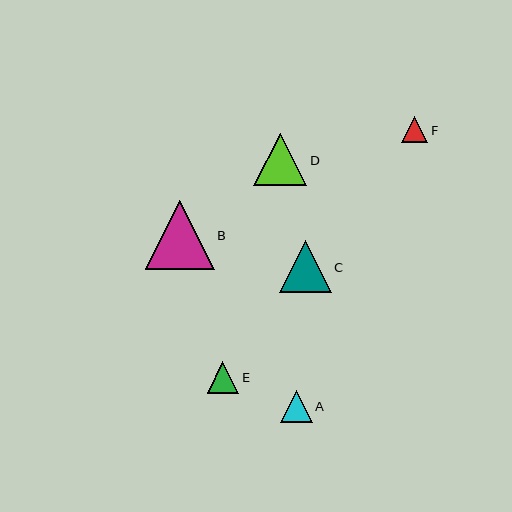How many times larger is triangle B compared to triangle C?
Triangle B is approximately 1.3 times the size of triangle C.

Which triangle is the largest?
Triangle B is the largest with a size of approximately 69 pixels.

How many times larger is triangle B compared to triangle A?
Triangle B is approximately 2.2 times the size of triangle A.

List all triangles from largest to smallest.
From largest to smallest: B, D, C, A, E, F.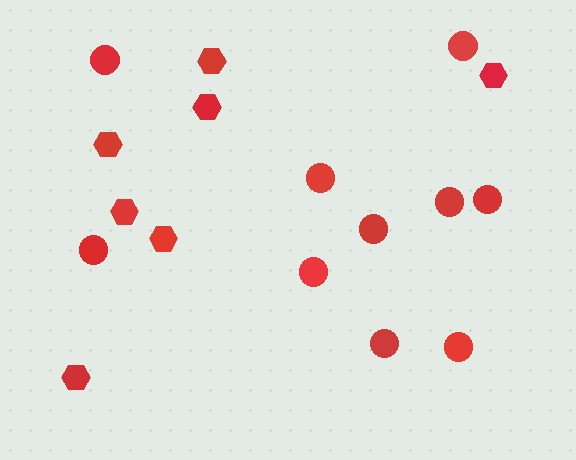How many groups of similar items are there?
There are 2 groups: one group of hexagons (7) and one group of circles (10).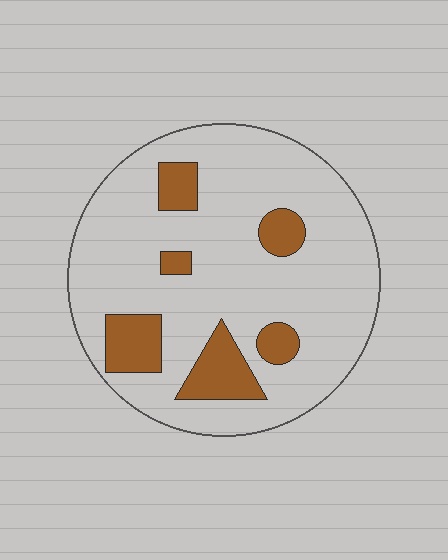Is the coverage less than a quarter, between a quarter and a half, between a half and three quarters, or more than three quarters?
Less than a quarter.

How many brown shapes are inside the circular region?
6.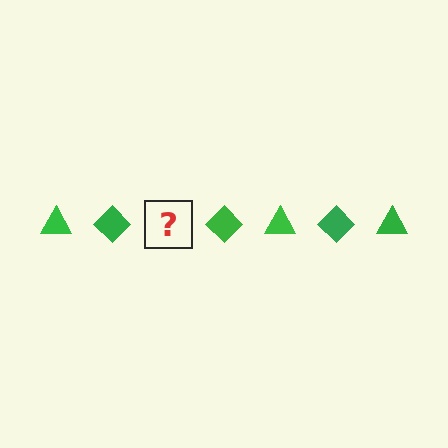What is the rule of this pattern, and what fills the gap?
The rule is that the pattern cycles through triangle, diamond shapes in green. The gap should be filled with a green triangle.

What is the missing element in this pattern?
The missing element is a green triangle.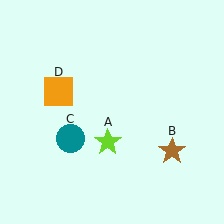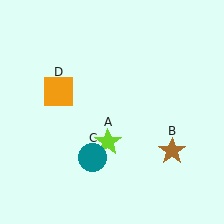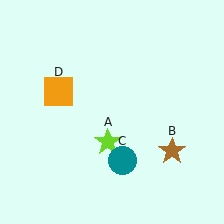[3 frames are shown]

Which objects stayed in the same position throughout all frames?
Lime star (object A) and brown star (object B) and orange square (object D) remained stationary.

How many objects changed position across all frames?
1 object changed position: teal circle (object C).